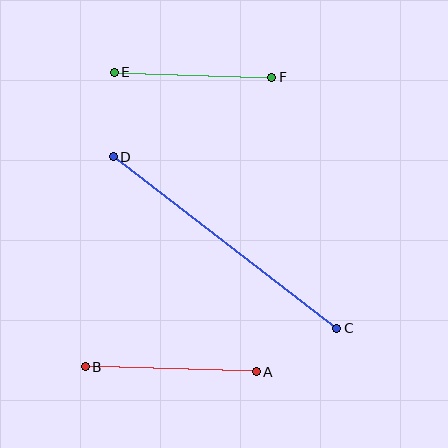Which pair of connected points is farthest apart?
Points C and D are farthest apart.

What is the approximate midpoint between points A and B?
The midpoint is at approximately (171, 369) pixels.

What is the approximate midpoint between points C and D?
The midpoint is at approximately (225, 243) pixels.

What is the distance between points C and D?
The distance is approximately 282 pixels.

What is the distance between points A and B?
The distance is approximately 171 pixels.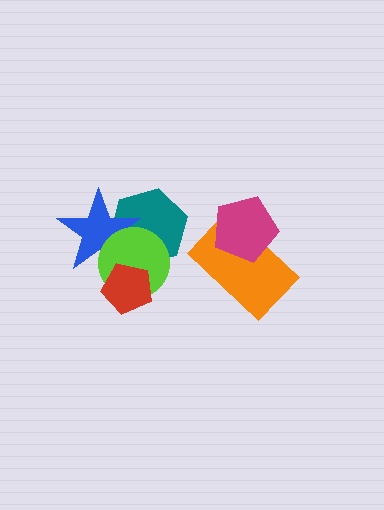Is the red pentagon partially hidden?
No, no other shape covers it.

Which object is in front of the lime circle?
The red pentagon is in front of the lime circle.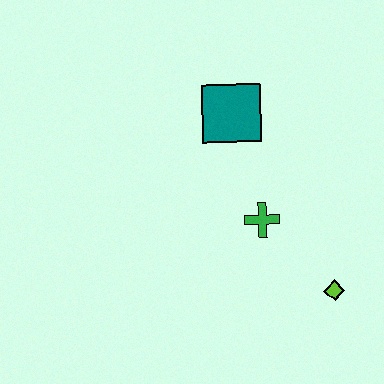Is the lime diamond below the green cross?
Yes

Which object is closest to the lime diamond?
The green cross is closest to the lime diamond.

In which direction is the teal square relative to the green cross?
The teal square is above the green cross.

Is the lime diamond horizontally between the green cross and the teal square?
No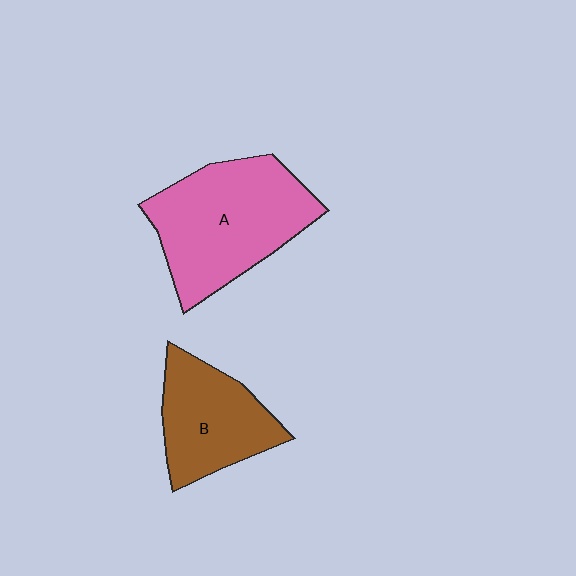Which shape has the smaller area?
Shape B (brown).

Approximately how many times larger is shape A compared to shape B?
Approximately 1.5 times.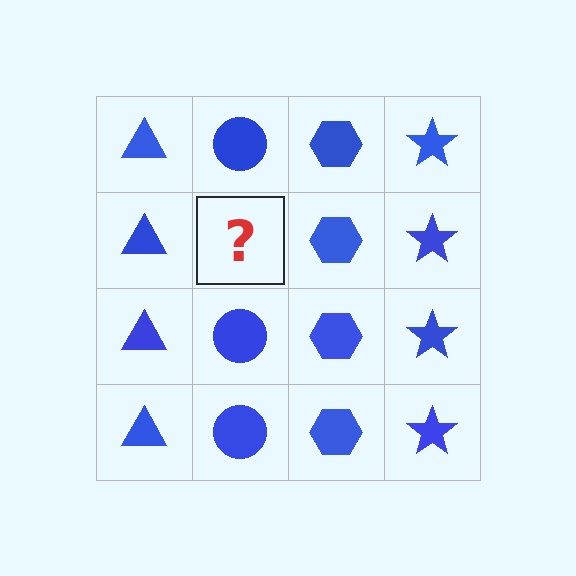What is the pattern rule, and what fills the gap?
The rule is that each column has a consistent shape. The gap should be filled with a blue circle.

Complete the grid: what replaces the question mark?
The question mark should be replaced with a blue circle.